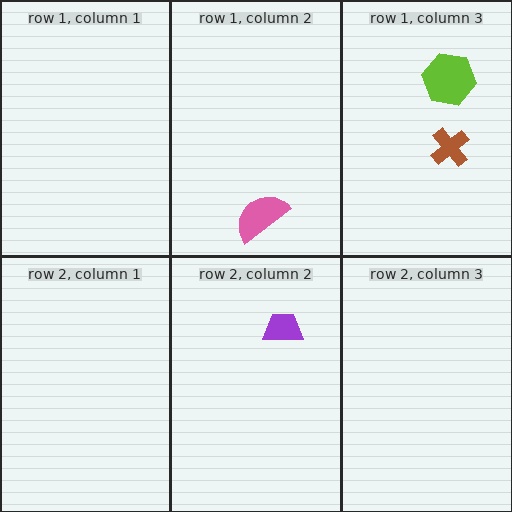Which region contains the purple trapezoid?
The row 2, column 2 region.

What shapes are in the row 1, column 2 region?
The pink semicircle.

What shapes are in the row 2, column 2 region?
The purple trapezoid.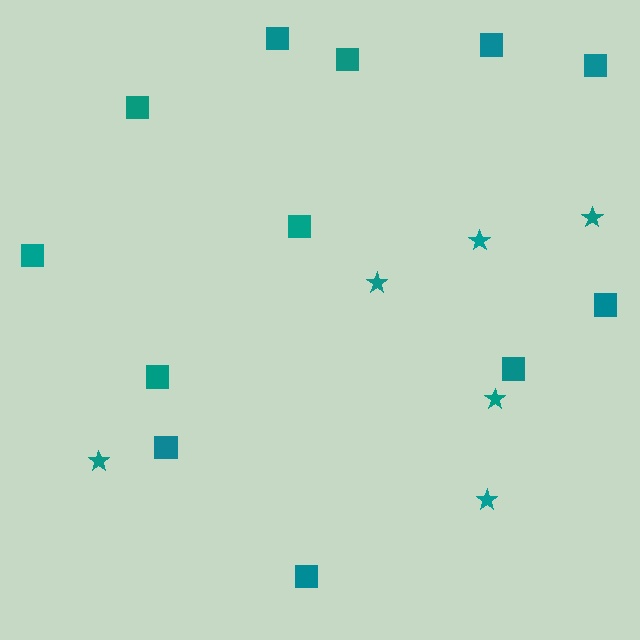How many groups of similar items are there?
There are 2 groups: one group of squares (12) and one group of stars (6).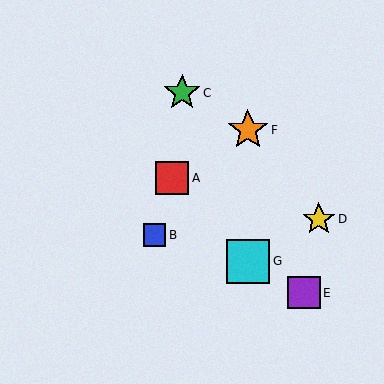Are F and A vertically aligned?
No, F is at x≈248 and A is at x≈172.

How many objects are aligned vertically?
2 objects (F, G) are aligned vertically.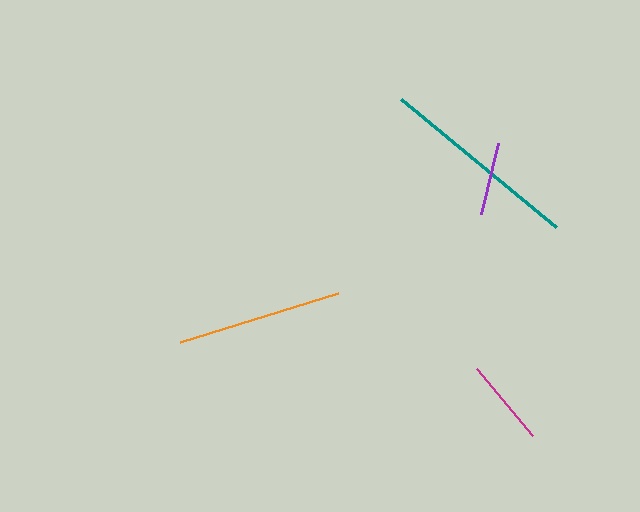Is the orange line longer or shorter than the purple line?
The orange line is longer than the purple line.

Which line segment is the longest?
The teal line is the longest at approximately 201 pixels.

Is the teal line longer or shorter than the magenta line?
The teal line is longer than the magenta line.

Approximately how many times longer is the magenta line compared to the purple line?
The magenta line is approximately 1.2 times the length of the purple line.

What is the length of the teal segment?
The teal segment is approximately 201 pixels long.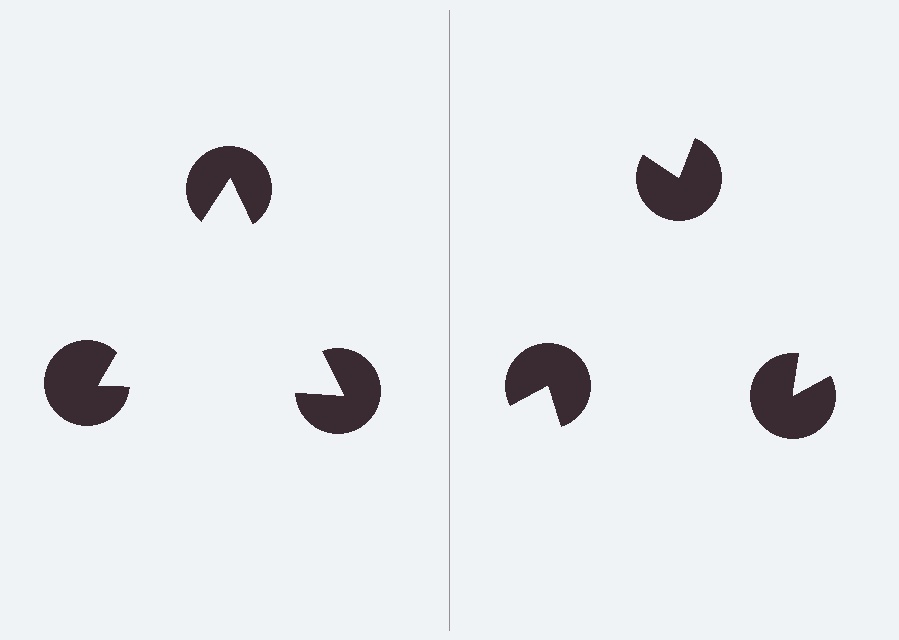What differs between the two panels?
The pac-man discs are positioned identically on both sides; only the wedge orientations differ. On the left they align to a triangle; on the right they are misaligned.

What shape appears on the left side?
An illusory triangle.